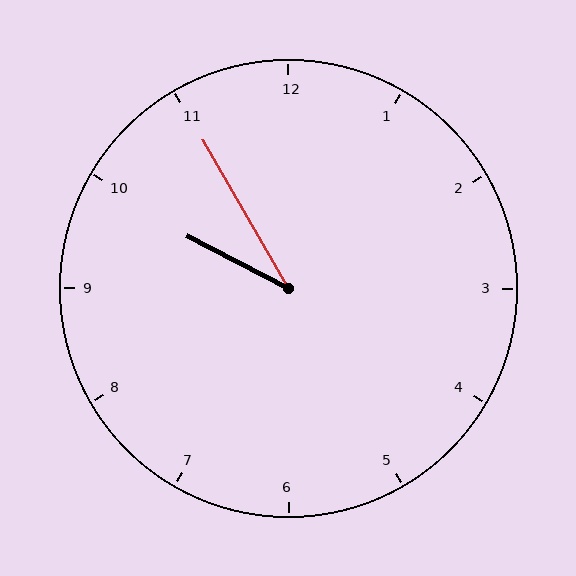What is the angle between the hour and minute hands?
Approximately 32 degrees.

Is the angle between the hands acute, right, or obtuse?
It is acute.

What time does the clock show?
9:55.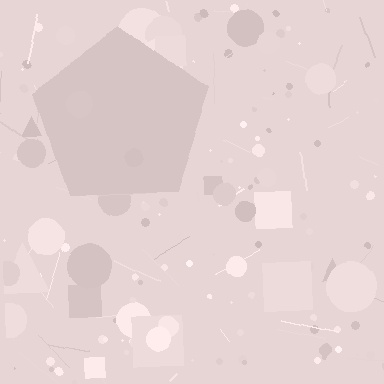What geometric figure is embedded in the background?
A pentagon is embedded in the background.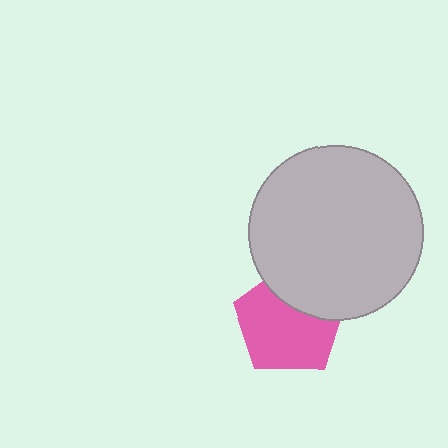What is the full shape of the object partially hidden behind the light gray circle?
The partially hidden object is a pink pentagon.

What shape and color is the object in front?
The object in front is a light gray circle.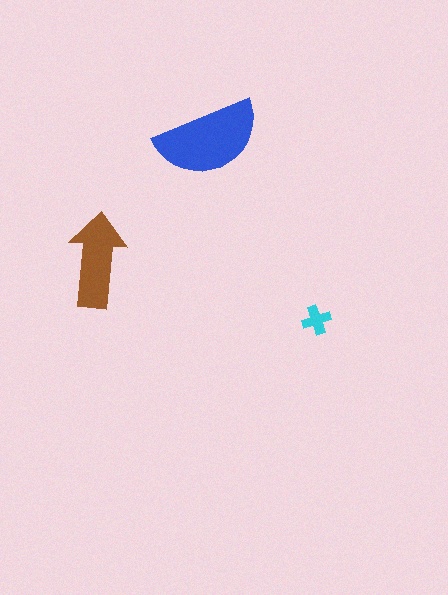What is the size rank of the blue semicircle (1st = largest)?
1st.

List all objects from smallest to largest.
The cyan cross, the brown arrow, the blue semicircle.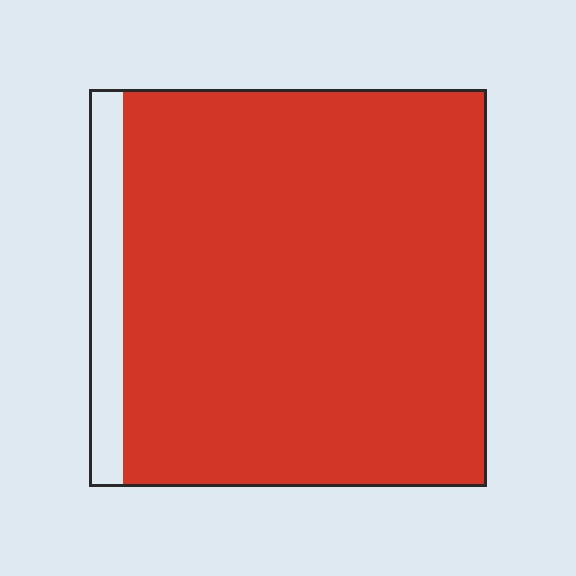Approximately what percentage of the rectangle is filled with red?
Approximately 90%.